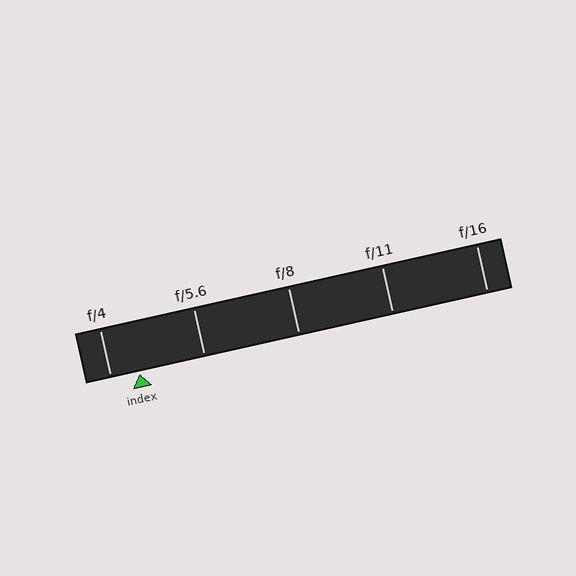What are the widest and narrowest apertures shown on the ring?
The widest aperture shown is f/4 and the narrowest is f/16.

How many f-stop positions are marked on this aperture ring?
There are 5 f-stop positions marked.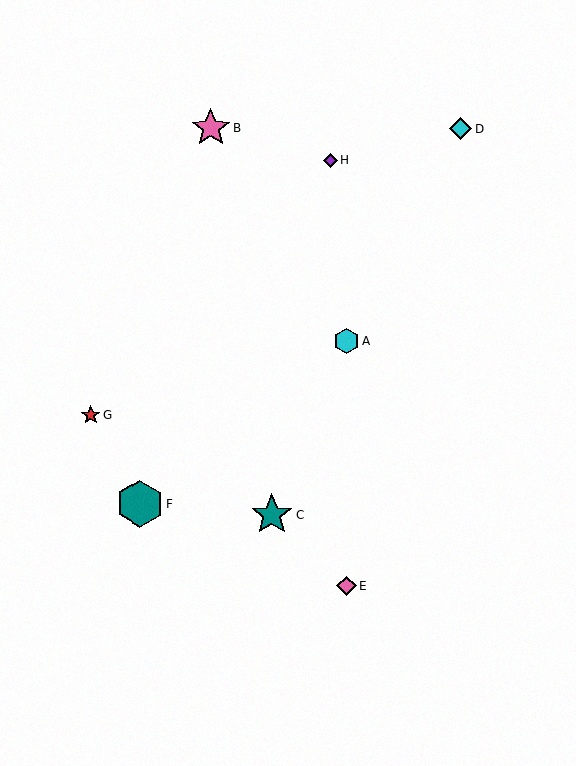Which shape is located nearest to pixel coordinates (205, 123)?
The pink star (labeled B) at (211, 128) is nearest to that location.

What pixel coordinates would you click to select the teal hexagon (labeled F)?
Click at (140, 504) to select the teal hexagon F.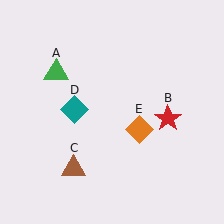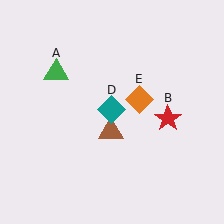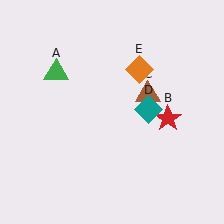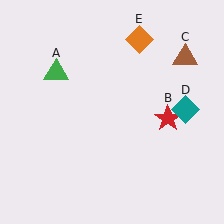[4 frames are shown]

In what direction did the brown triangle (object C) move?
The brown triangle (object C) moved up and to the right.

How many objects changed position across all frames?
3 objects changed position: brown triangle (object C), teal diamond (object D), orange diamond (object E).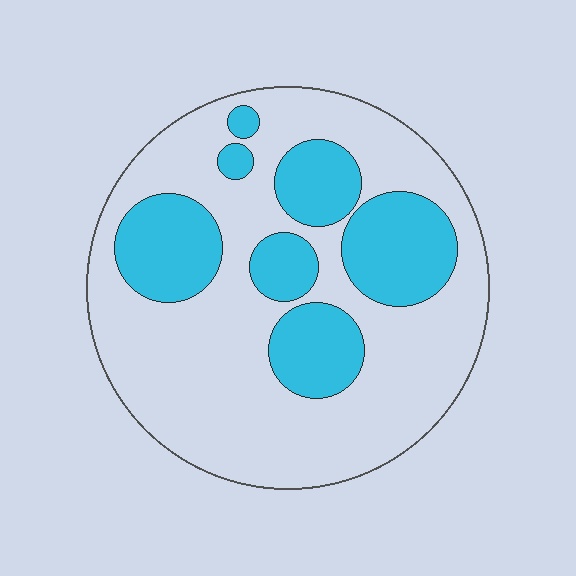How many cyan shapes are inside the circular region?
7.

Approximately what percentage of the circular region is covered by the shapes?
Approximately 30%.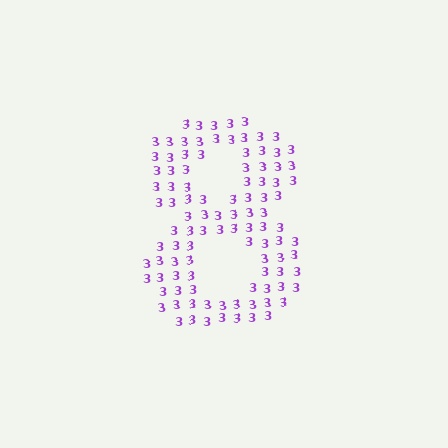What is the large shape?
The large shape is the digit 8.